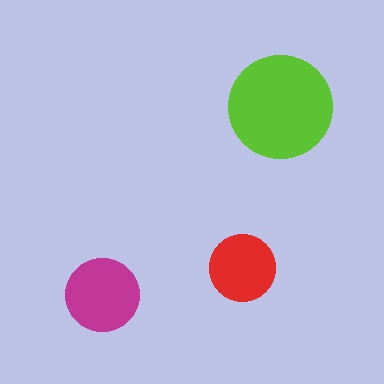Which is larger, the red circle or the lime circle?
The lime one.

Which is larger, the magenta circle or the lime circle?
The lime one.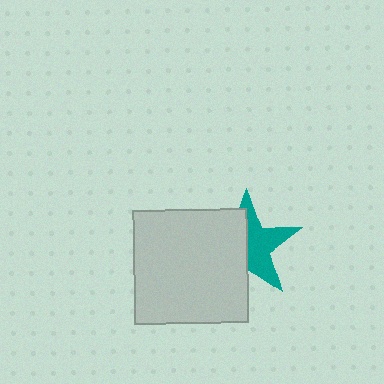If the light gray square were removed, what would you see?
You would see the complete teal star.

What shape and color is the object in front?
The object in front is a light gray square.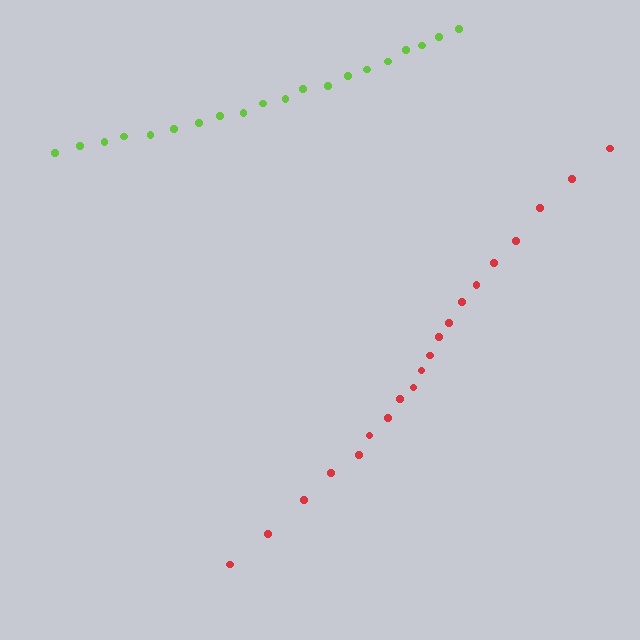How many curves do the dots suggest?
There are 2 distinct paths.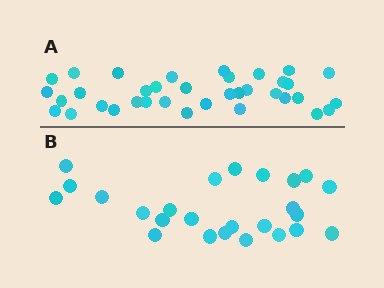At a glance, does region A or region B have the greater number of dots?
Region A (the top region) has more dots.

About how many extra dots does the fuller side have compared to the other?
Region A has roughly 12 or so more dots than region B.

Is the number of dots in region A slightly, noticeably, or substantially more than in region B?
Region A has noticeably more, but not dramatically so. The ratio is roughly 1.4 to 1.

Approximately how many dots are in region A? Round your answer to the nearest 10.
About 40 dots. (The exact count is 36, which rounds to 40.)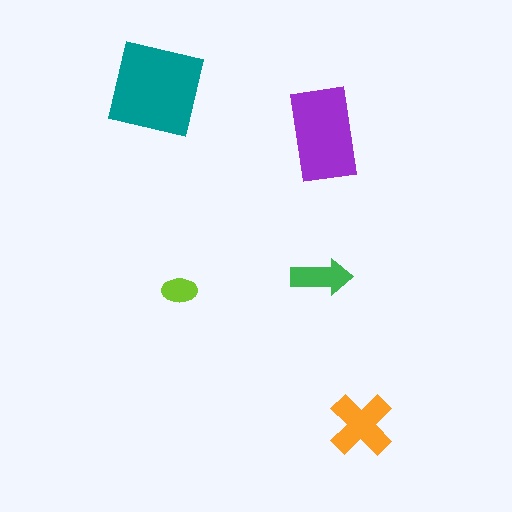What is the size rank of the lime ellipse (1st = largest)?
5th.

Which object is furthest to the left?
The teal square is leftmost.